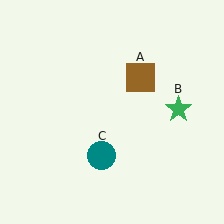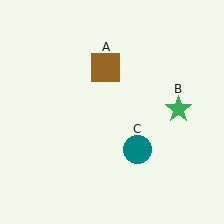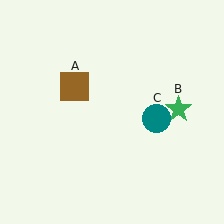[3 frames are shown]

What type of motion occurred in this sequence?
The brown square (object A), teal circle (object C) rotated counterclockwise around the center of the scene.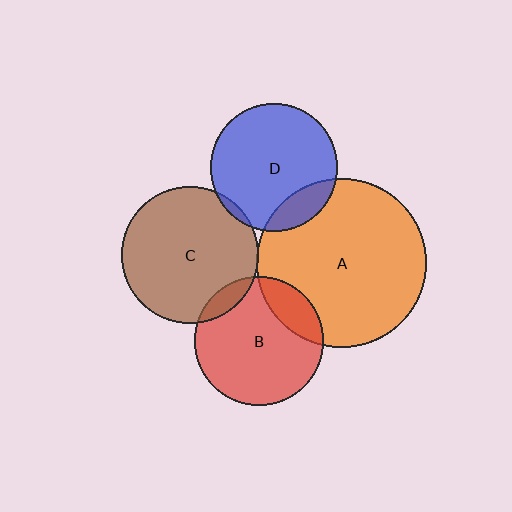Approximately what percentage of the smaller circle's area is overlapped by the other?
Approximately 10%.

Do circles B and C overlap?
Yes.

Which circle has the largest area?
Circle A (orange).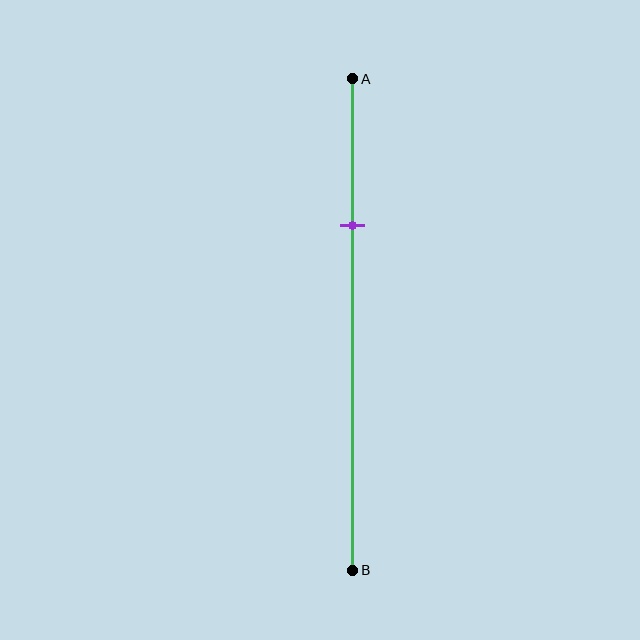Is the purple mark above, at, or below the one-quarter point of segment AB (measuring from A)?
The purple mark is below the one-quarter point of segment AB.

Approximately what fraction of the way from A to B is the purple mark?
The purple mark is approximately 30% of the way from A to B.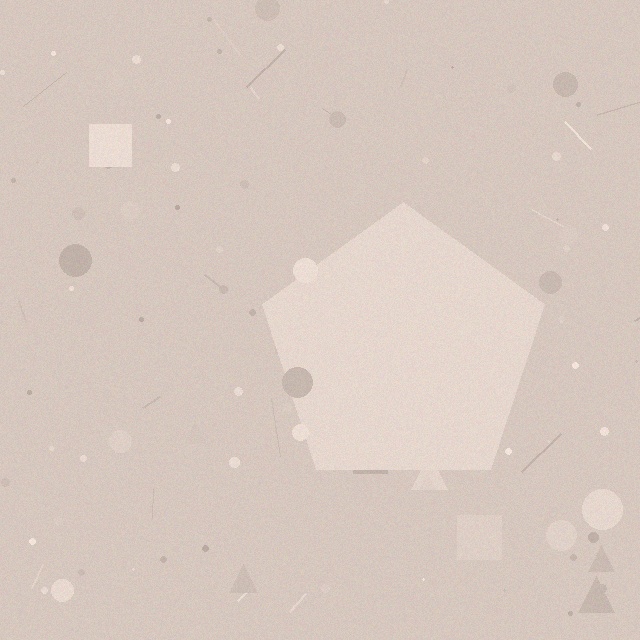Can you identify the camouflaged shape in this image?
The camouflaged shape is a pentagon.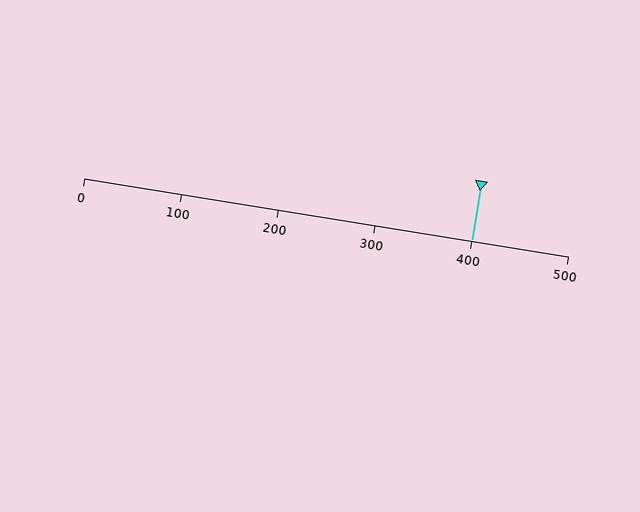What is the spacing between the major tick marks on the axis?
The major ticks are spaced 100 apart.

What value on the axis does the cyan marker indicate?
The marker indicates approximately 400.